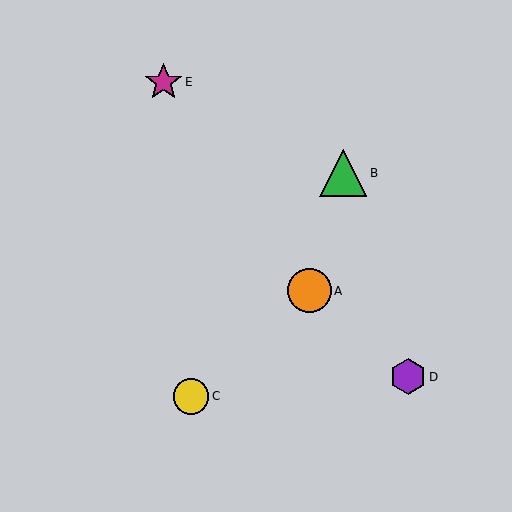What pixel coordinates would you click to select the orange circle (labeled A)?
Click at (309, 291) to select the orange circle A.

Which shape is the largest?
The green triangle (labeled B) is the largest.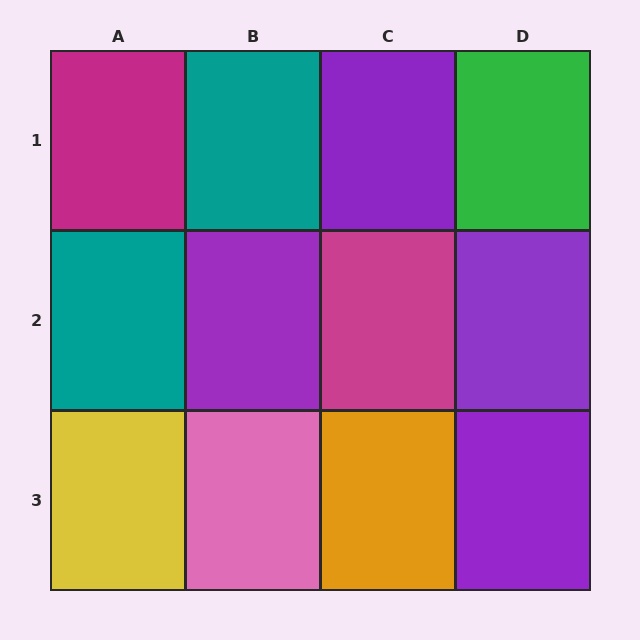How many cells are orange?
1 cell is orange.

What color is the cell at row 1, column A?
Magenta.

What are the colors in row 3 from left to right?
Yellow, pink, orange, purple.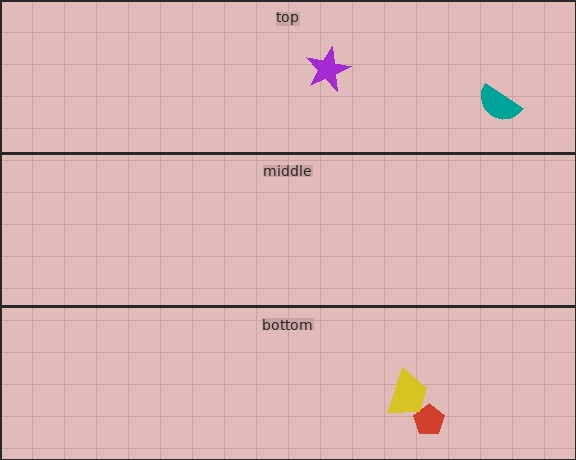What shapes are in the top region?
The purple star, the teal semicircle.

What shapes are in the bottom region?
The red pentagon, the yellow trapezoid.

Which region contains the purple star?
The top region.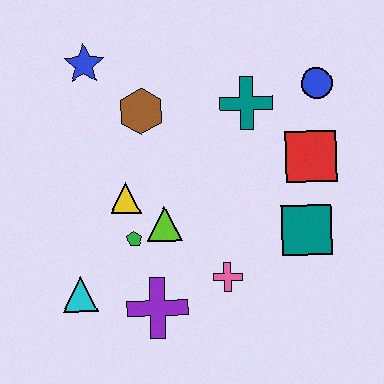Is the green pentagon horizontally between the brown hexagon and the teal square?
No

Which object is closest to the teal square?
The red square is closest to the teal square.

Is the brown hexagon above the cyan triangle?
Yes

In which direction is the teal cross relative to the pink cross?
The teal cross is above the pink cross.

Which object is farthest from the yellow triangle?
The blue circle is farthest from the yellow triangle.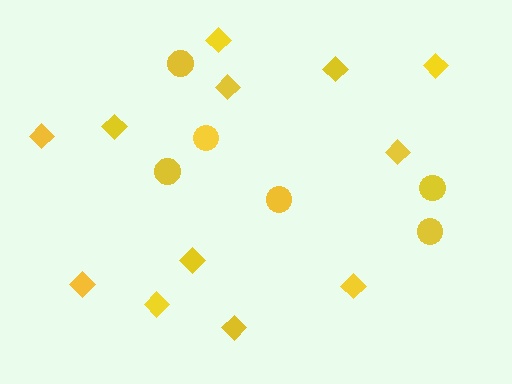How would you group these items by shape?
There are 2 groups: one group of diamonds (12) and one group of circles (6).